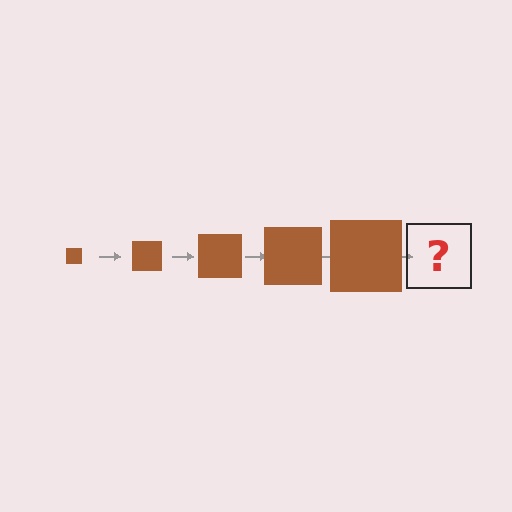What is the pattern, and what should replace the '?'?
The pattern is that the square gets progressively larger each step. The '?' should be a brown square, larger than the previous one.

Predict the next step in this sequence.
The next step is a brown square, larger than the previous one.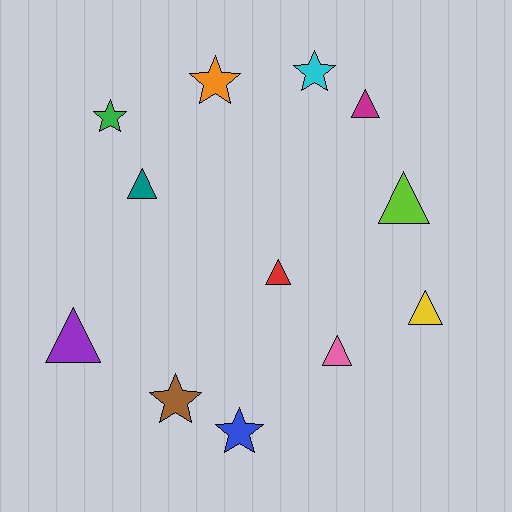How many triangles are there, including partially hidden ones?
There are 7 triangles.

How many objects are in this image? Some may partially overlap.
There are 12 objects.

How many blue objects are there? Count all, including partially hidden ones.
There is 1 blue object.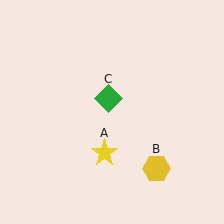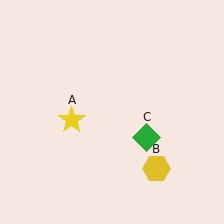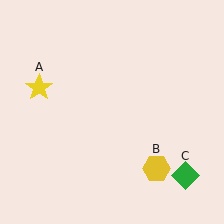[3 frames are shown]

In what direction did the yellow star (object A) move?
The yellow star (object A) moved up and to the left.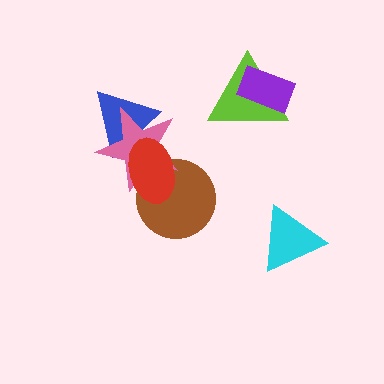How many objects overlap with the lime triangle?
1 object overlaps with the lime triangle.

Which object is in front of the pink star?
The red ellipse is in front of the pink star.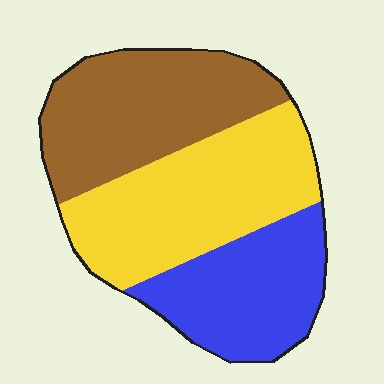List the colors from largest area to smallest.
From largest to smallest: yellow, brown, blue.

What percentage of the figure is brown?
Brown covers 34% of the figure.